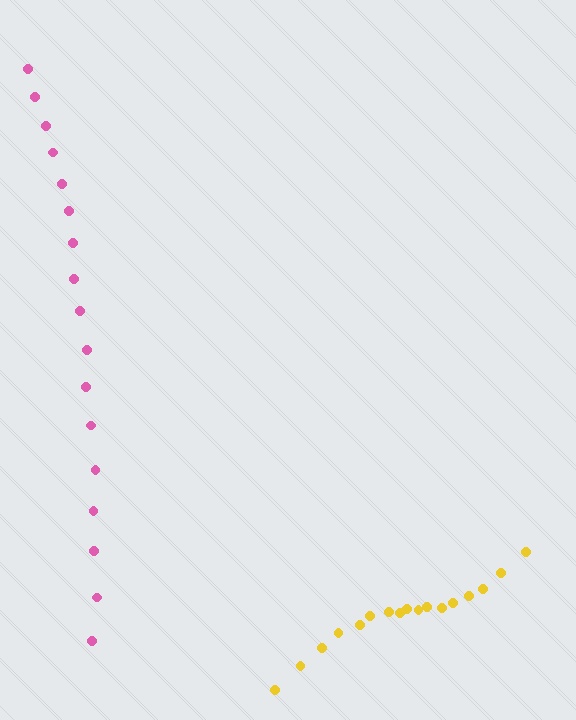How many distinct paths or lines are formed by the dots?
There are 2 distinct paths.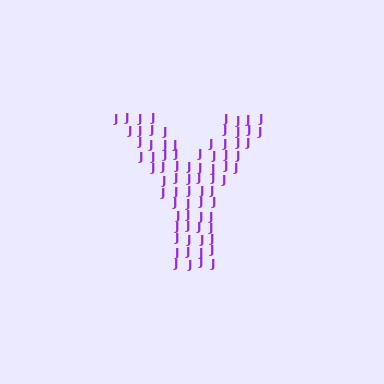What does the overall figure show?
The overall figure shows the letter Y.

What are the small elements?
The small elements are letter J's.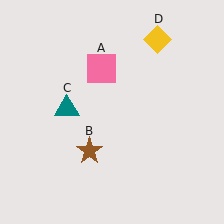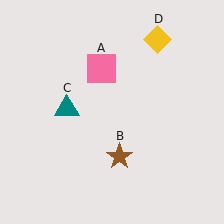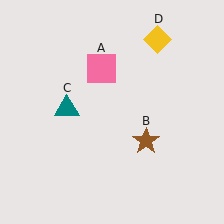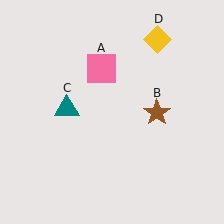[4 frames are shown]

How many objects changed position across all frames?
1 object changed position: brown star (object B).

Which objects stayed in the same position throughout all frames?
Pink square (object A) and teal triangle (object C) and yellow diamond (object D) remained stationary.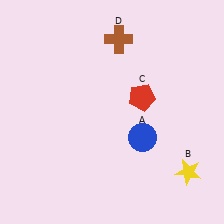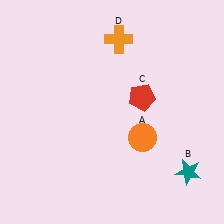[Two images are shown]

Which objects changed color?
A changed from blue to orange. B changed from yellow to teal. D changed from brown to orange.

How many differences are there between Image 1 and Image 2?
There are 3 differences between the two images.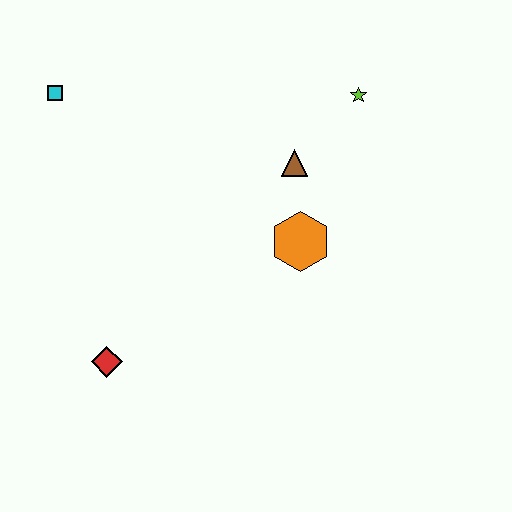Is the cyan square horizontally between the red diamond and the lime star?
No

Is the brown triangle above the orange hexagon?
Yes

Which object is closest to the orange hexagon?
The brown triangle is closest to the orange hexagon.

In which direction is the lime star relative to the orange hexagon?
The lime star is above the orange hexagon.